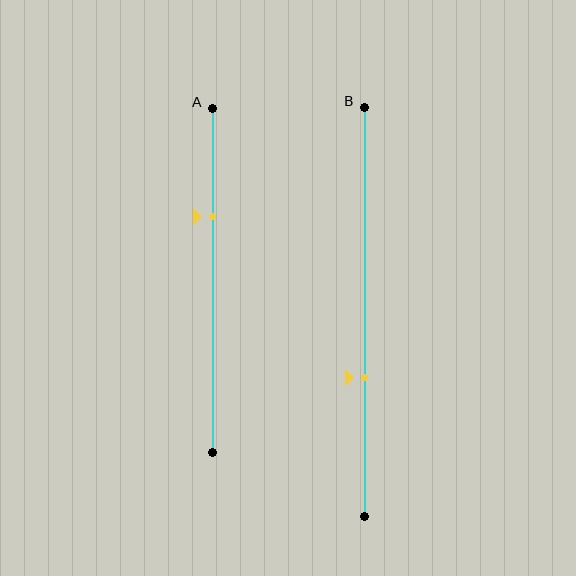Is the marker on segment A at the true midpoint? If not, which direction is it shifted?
No, the marker on segment A is shifted upward by about 19% of the segment length.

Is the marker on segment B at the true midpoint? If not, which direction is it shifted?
No, the marker on segment B is shifted downward by about 16% of the segment length.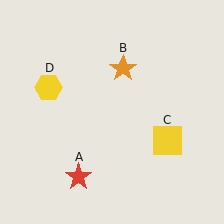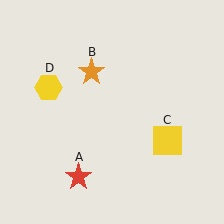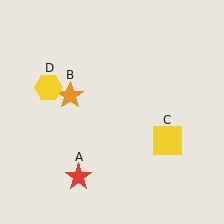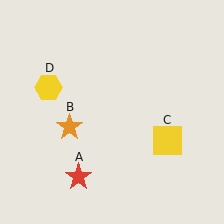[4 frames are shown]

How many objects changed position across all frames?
1 object changed position: orange star (object B).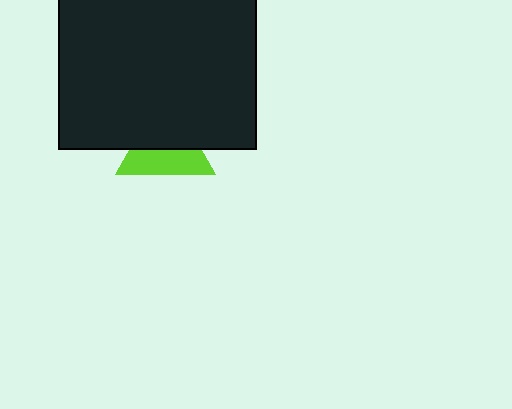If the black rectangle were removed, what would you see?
You would see the complete lime triangle.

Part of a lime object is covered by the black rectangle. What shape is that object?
It is a triangle.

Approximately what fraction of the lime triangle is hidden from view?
Roughly 50% of the lime triangle is hidden behind the black rectangle.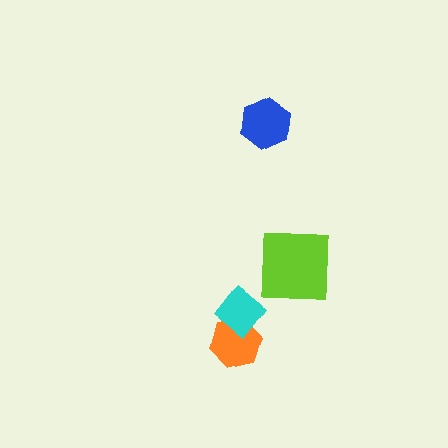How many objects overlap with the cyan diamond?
1 object overlaps with the cyan diamond.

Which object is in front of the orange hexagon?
The cyan diamond is in front of the orange hexagon.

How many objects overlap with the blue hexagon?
0 objects overlap with the blue hexagon.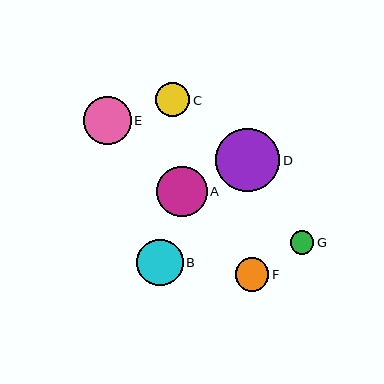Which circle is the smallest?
Circle G is the smallest with a size of approximately 23 pixels.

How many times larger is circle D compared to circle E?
Circle D is approximately 1.3 times the size of circle E.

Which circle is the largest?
Circle D is the largest with a size of approximately 64 pixels.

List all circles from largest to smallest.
From largest to smallest: D, A, E, B, C, F, G.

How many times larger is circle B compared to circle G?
Circle B is approximately 2.0 times the size of circle G.